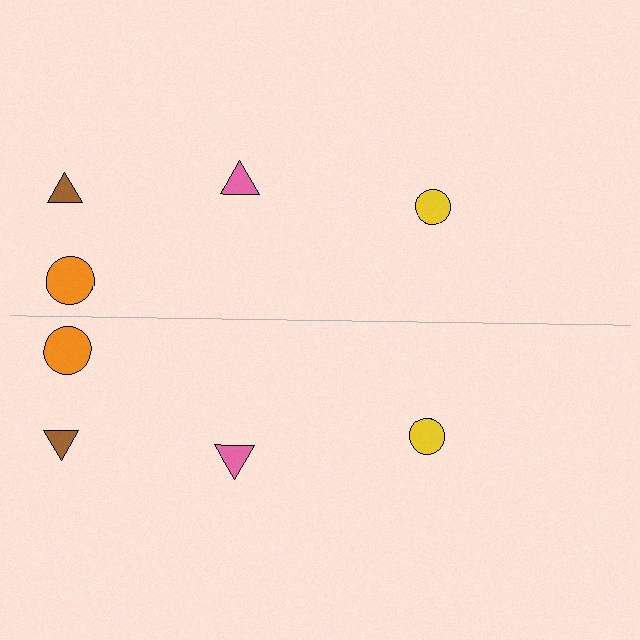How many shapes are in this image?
There are 8 shapes in this image.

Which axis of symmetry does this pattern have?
The pattern has a horizontal axis of symmetry running through the center of the image.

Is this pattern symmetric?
Yes, this pattern has bilateral (reflection) symmetry.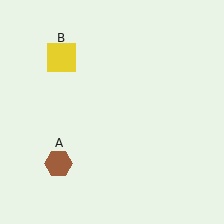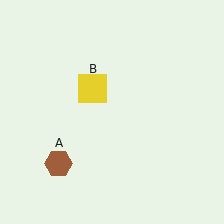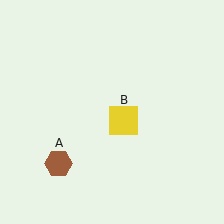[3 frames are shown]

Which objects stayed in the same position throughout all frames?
Brown hexagon (object A) remained stationary.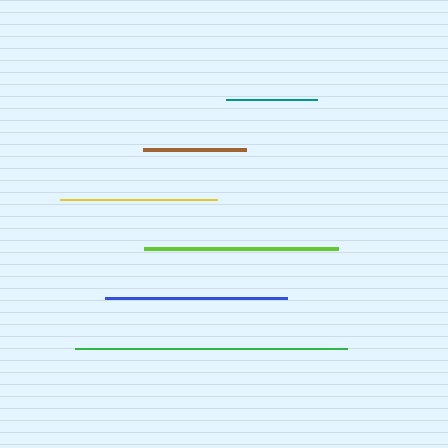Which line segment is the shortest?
The teal line is the shortest at approximately 91 pixels.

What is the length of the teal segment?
The teal segment is approximately 91 pixels long.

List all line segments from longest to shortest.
From longest to shortest: green, lime, blue, yellow, brown, teal.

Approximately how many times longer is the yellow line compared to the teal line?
The yellow line is approximately 1.7 times the length of the teal line.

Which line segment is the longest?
The green line is the longest at approximately 272 pixels.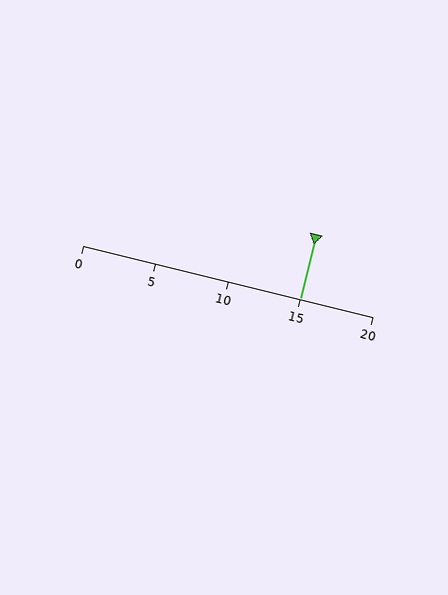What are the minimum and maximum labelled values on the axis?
The axis runs from 0 to 20.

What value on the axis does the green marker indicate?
The marker indicates approximately 15.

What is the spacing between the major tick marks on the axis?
The major ticks are spaced 5 apart.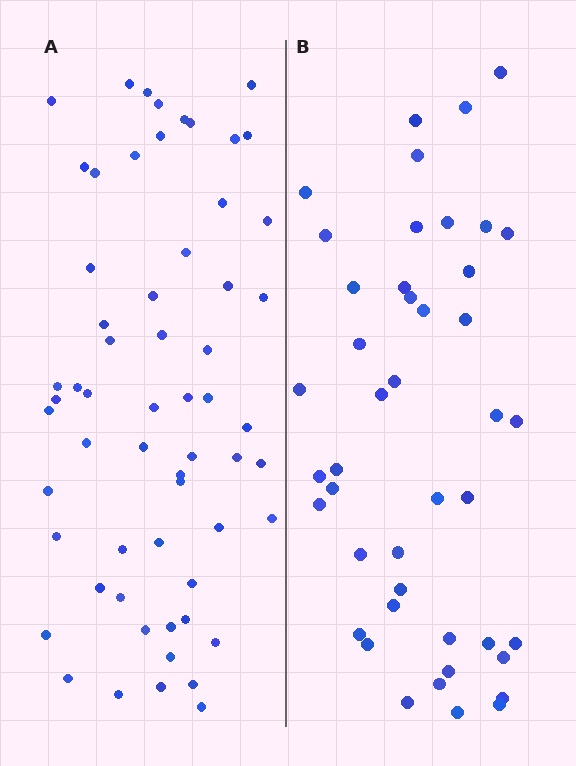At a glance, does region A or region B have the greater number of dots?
Region A (the left region) has more dots.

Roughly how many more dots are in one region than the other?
Region A has approximately 15 more dots than region B.